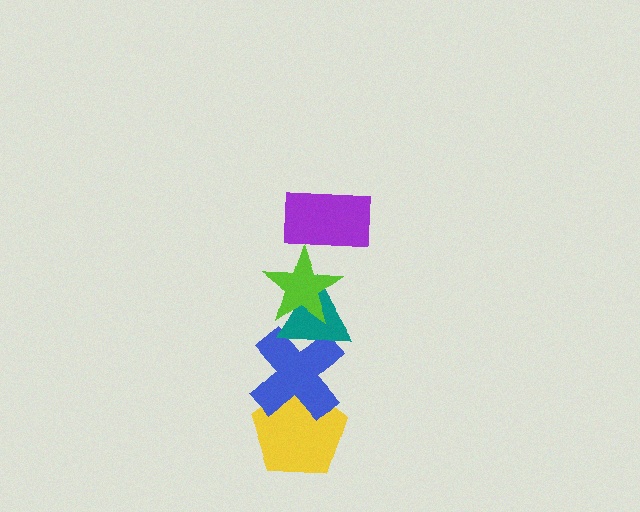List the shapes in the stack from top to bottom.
From top to bottom: the purple rectangle, the lime star, the teal triangle, the blue cross, the yellow pentagon.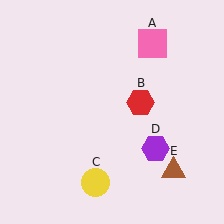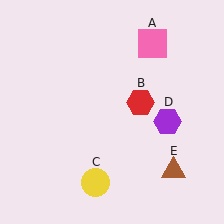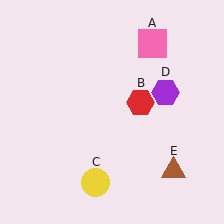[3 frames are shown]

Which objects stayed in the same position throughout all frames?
Pink square (object A) and red hexagon (object B) and yellow circle (object C) and brown triangle (object E) remained stationary.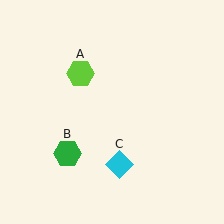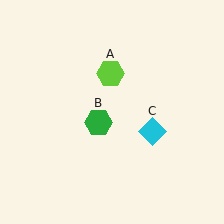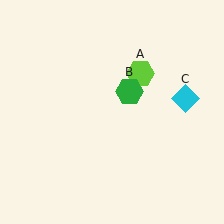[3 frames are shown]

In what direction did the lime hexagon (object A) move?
The lime hexagon (object A) moved right.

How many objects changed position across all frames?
3 objects changed position: lime hexagon (object A), green hexagon (object B), cyan diamond (object C).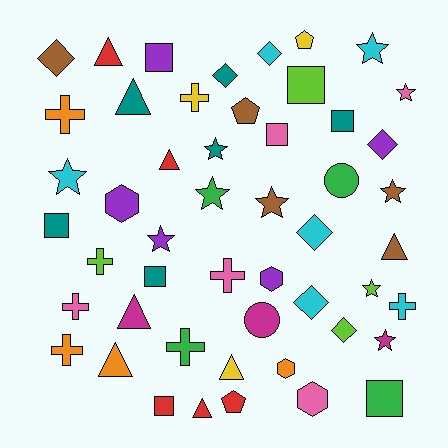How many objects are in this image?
There are 50 objects.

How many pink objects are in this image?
There are 5 pink objects.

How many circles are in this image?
There are 2 circles.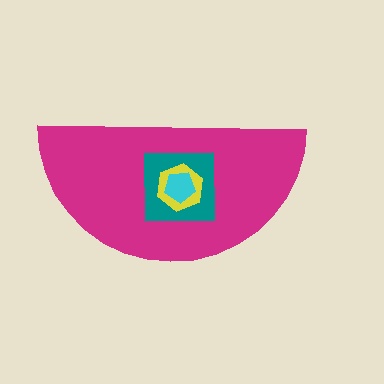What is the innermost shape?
The cyan pentagon.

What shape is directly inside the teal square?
The yellow hexagon.